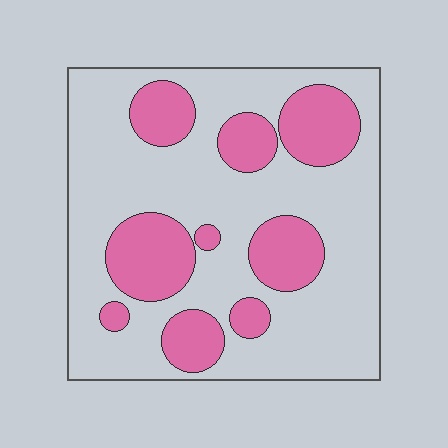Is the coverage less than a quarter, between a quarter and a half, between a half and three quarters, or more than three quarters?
Between a quarter and a half.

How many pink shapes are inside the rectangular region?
9.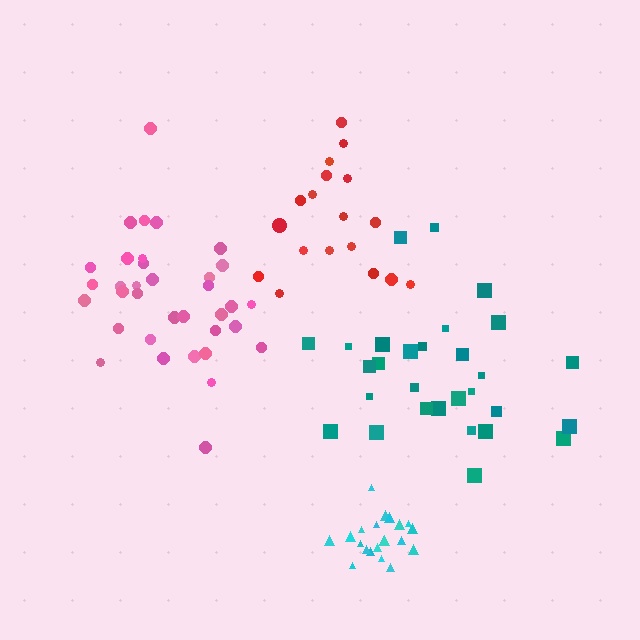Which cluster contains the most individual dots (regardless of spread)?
Pink (35).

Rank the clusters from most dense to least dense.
cyan, pink, red, teal.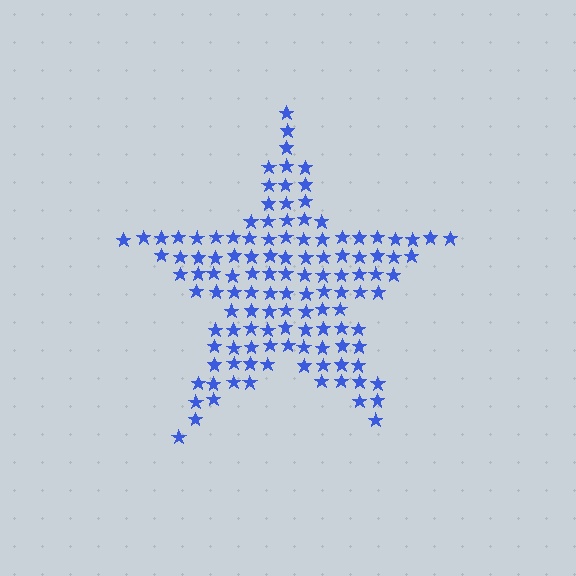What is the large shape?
The large shape is a star.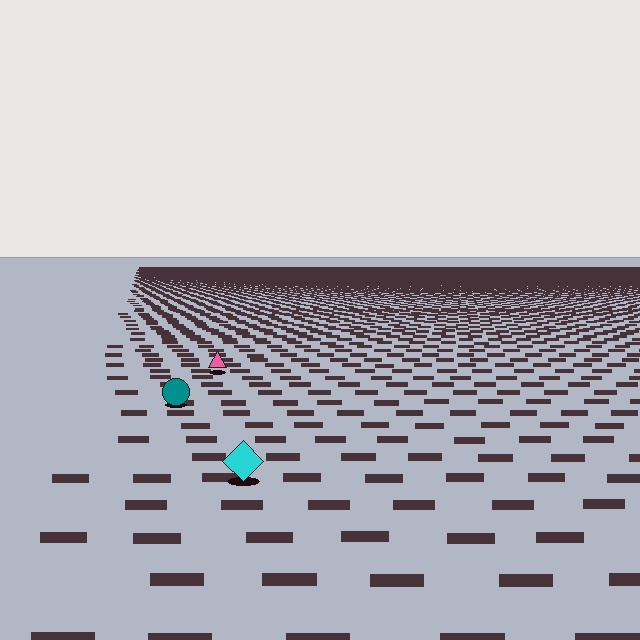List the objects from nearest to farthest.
From nearest to farthest: the cyan diamond, the teal circle, the pink triangle.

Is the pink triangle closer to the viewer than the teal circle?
No. The teal circle is closer — you can tell from the texture gradient: the ground texture is coarser near it.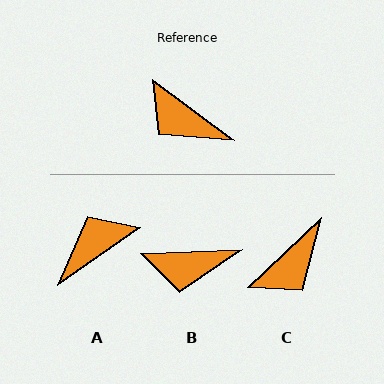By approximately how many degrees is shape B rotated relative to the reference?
Approximately 38 degrees counter-clockwise.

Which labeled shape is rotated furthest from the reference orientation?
A, about 109 degrees away.